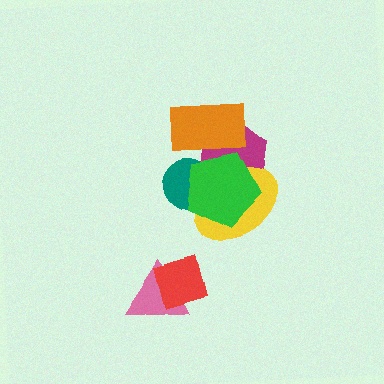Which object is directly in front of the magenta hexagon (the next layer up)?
The teal circle is directly in front of the magenta hexagon.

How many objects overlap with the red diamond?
1 object overlaps with the red diamond.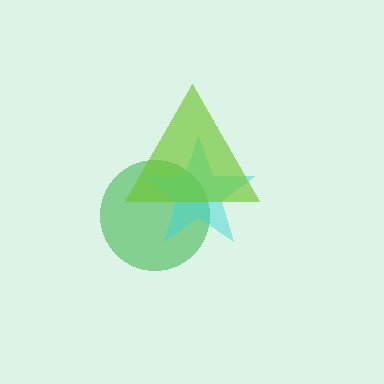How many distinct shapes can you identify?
There are 3 distinct shapes: a green circle, a cyan star, a lime triangle.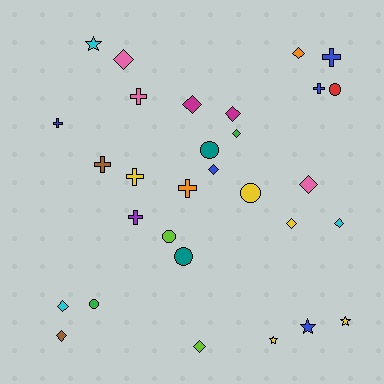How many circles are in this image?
There are 6 circles.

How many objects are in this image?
There are 30 objects.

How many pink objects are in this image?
There are 3 pink objects.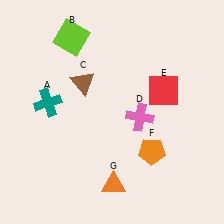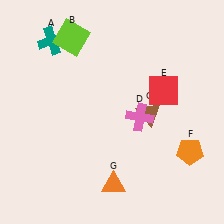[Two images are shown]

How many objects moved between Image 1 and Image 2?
3 objects moved between the two images.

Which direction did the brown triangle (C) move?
The brown triangle (C) moved right.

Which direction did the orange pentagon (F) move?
The orange pentagon (F) moved right.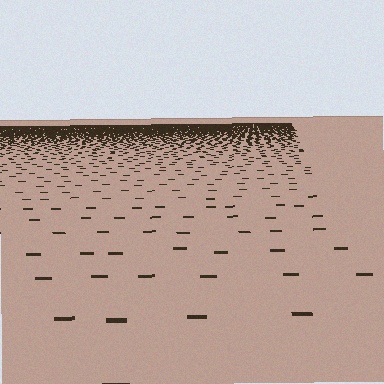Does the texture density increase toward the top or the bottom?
Density increases toward the top.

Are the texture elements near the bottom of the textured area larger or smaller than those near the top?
Larger. Near the bottom, elements are closer to the viewer and appear at a bigger on-screen size.